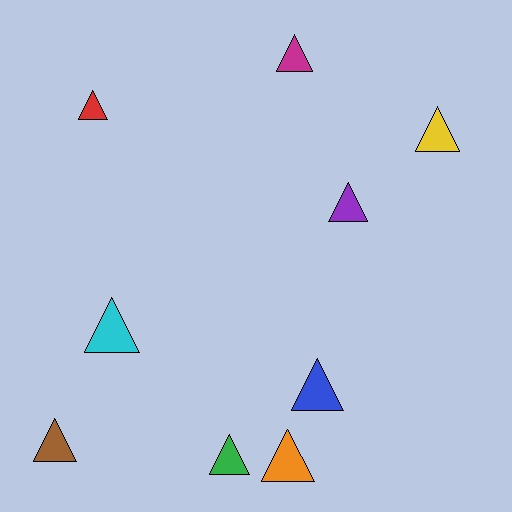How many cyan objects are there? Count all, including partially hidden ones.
There is 1 cyan object.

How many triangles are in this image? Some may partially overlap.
There are 9 triangles.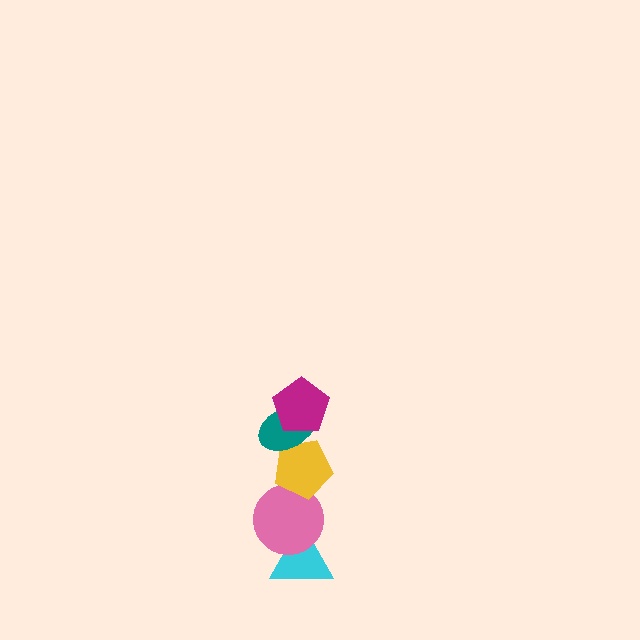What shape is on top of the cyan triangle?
The pink circle is on top of the cyan triangle.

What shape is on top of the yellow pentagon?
The teal ellipse is on top of the yellow pentagon.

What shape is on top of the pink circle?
The yellow pentagon is on top of the pink circle.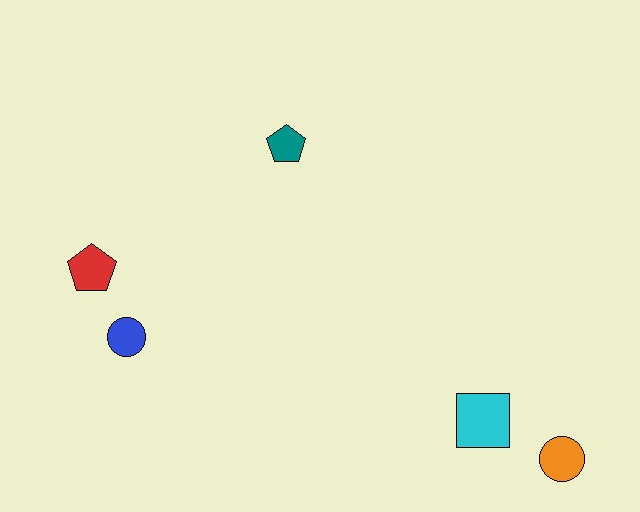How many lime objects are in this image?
There are no lime objects.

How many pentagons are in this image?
There are 2 pentagons.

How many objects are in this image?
There are 5 objects.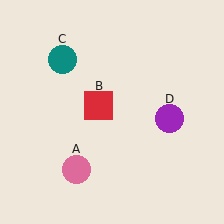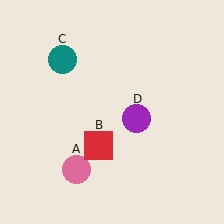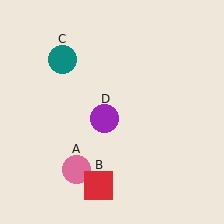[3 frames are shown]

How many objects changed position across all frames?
2 objects changed position: red square (object B), purple circle (object D).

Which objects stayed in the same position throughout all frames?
Pink circle (object A) and teal circle (object C) remained stationary.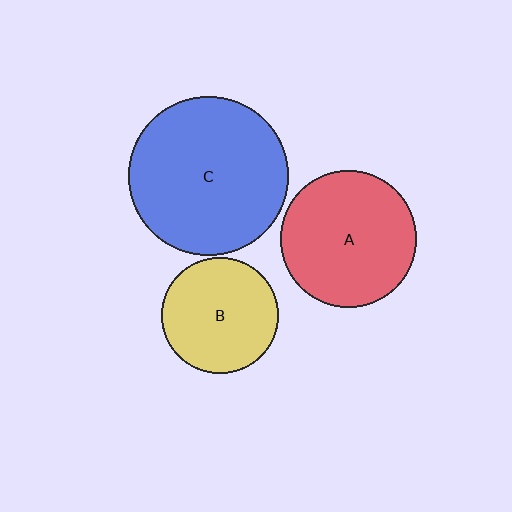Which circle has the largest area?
Circle C (blue).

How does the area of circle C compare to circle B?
Approximately 1.9 times.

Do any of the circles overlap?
No, none of the circles overlap.